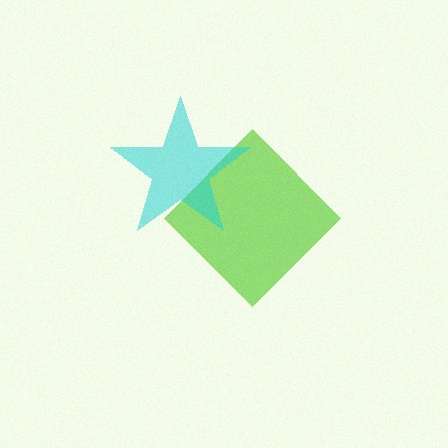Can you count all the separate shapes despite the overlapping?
Yes, there are 2 separate shapes.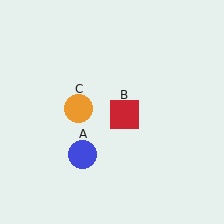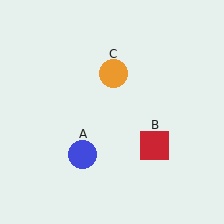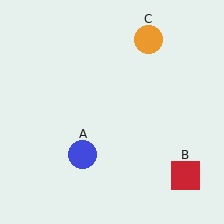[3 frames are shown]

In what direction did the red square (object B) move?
The red square (object B) moved down and to the right.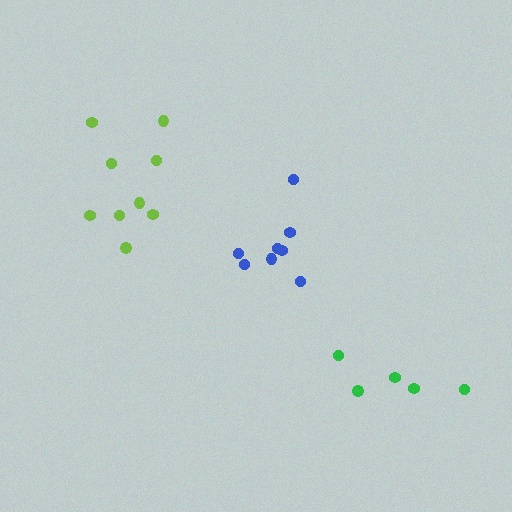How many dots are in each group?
Group 1: 9 dots, Group 2: 5 dots, Group 3: 8 dots (22 total).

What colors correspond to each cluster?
The clusters are colored: lime, green, blue.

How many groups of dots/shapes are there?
There are 3 groups.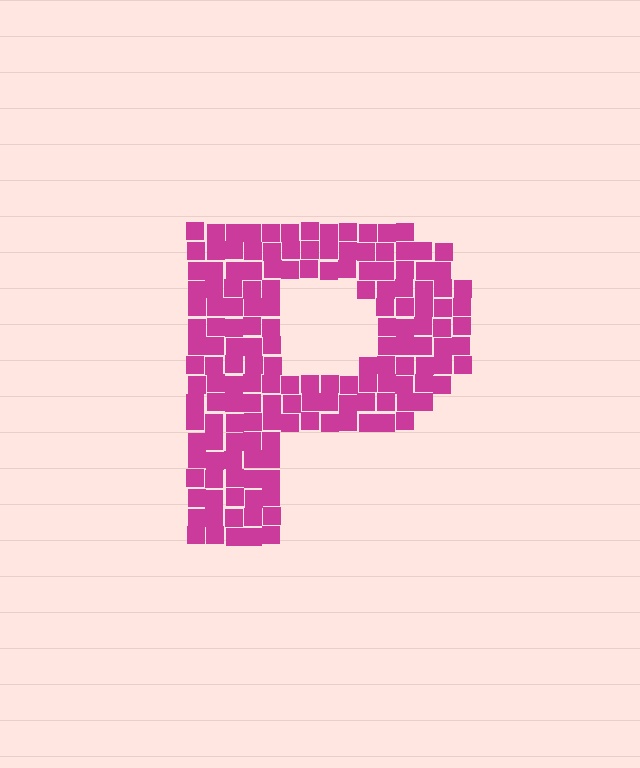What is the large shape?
The large shape is the letter P.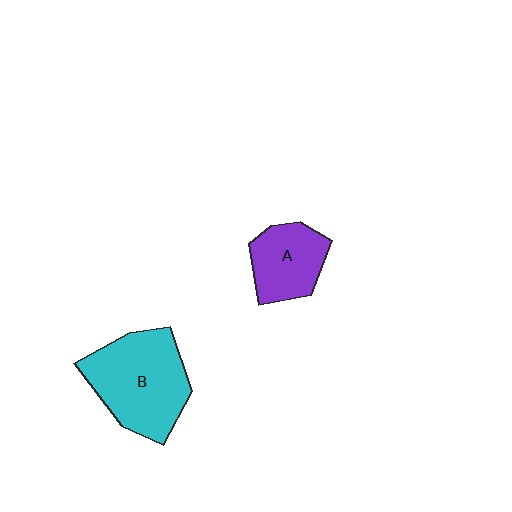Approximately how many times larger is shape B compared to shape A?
Approximately 1.7 times.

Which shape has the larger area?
Shape B (cyan).